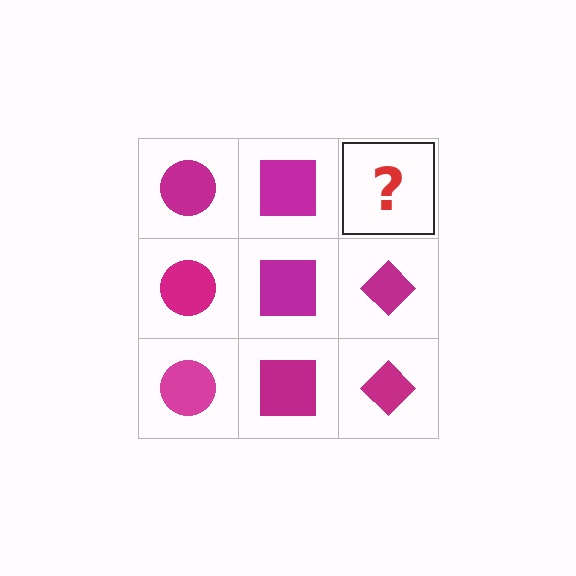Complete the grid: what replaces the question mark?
The question mark should be replaced with a magenta diamond.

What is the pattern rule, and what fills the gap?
The rule is that each column has a consistent shape. The gap should be filled with a magenta diamond.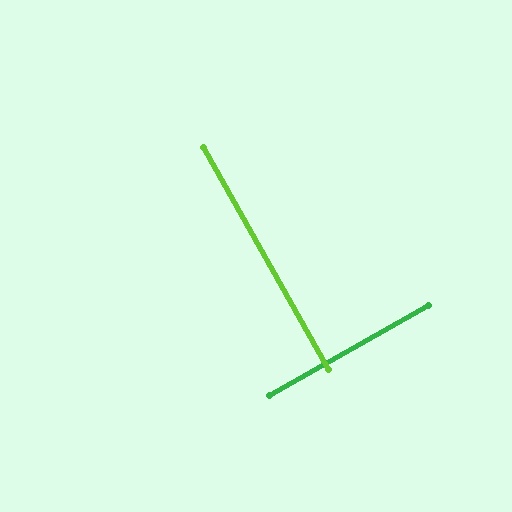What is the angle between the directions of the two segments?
Approximately 90 degrees.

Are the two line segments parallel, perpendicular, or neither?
Perpendicular — they meet at approximately 90°.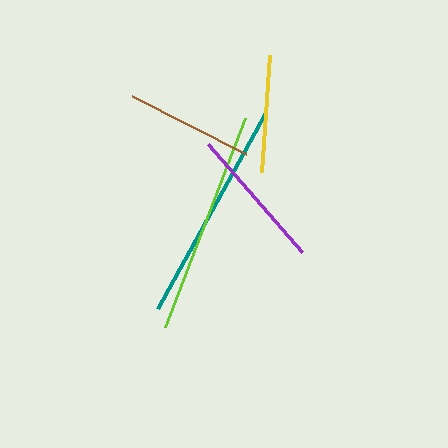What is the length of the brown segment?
The brown segment is approximately 128 pixels long.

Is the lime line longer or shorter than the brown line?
The lime line is longer than the brown line.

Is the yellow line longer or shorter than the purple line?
The purple line is longer than the yellow line.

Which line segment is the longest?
The lime line is the longest at approximately 224 pixels.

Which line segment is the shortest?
The yellow line is the shortest at approximately 118 pixels.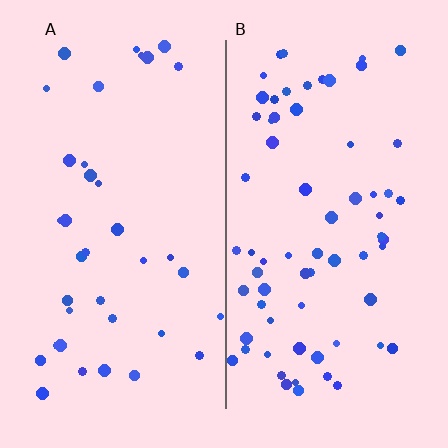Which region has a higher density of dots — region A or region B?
B (the right).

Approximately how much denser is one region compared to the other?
Approximately 1.8× — region B over region A.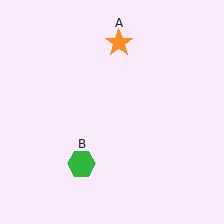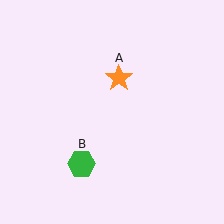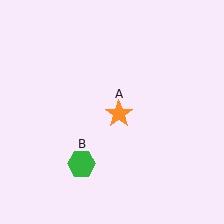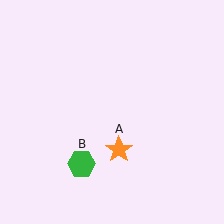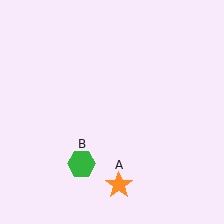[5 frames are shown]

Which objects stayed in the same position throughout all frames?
Green hexagon (object B) remained stationary.